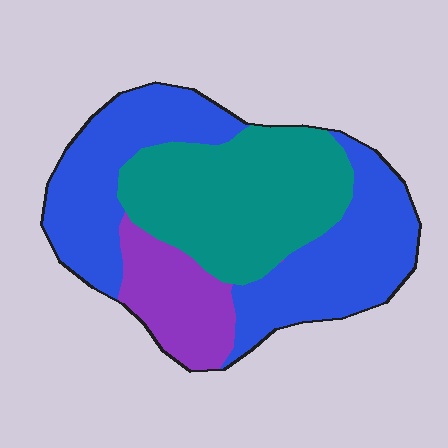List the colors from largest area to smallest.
From largest to smallest: blue, teal, purple.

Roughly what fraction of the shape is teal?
Teal covers 36% of the shape.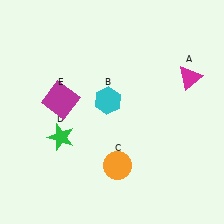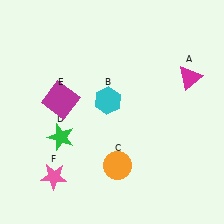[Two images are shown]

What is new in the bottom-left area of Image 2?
A pink star (F) was added in the bottom-left area of Image 2.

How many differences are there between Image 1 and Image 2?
There is 1 difference between the two images.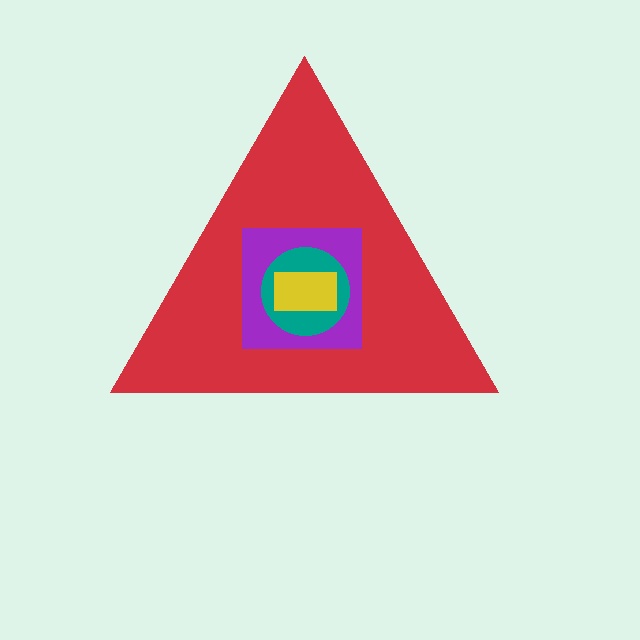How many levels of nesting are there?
4.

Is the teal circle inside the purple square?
Yes.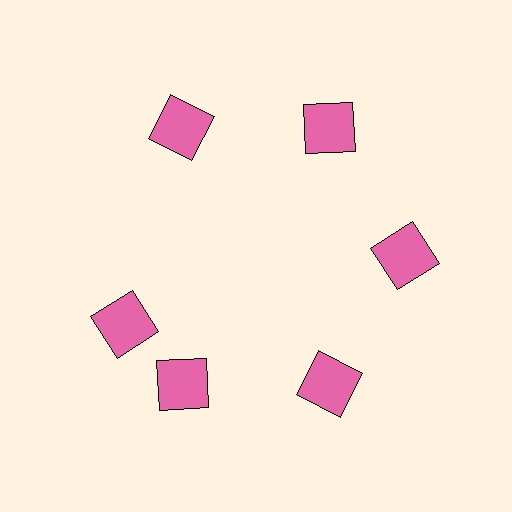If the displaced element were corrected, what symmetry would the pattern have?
It would have 6-fold rotational symmetry — the pattern would map onto itself every 60 degrees.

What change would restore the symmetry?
The symmetry would be restored by rotating it back into even spacing with its neighbors so that all 6 squares sit at equal angles and equal distance from the center.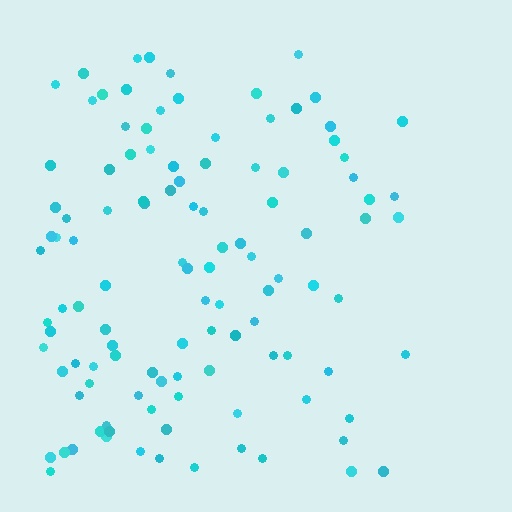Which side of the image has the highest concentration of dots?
The left.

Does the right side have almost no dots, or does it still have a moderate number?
Still a moderate number, just noticeably fewer than the left.